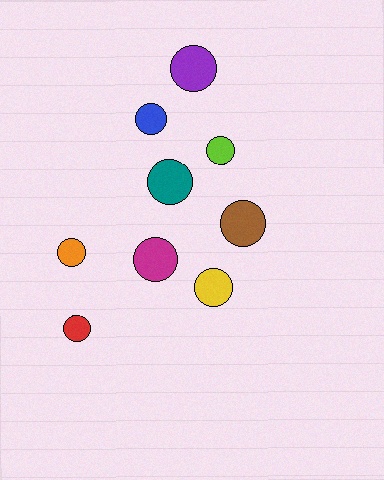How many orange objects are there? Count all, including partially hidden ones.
There is 1 orange object.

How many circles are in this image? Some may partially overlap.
There are 9 circles.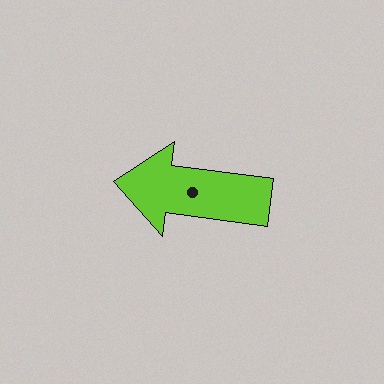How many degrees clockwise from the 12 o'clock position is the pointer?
Approximately 278 degrees.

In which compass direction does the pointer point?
West.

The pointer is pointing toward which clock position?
Roughly 9 o'clock.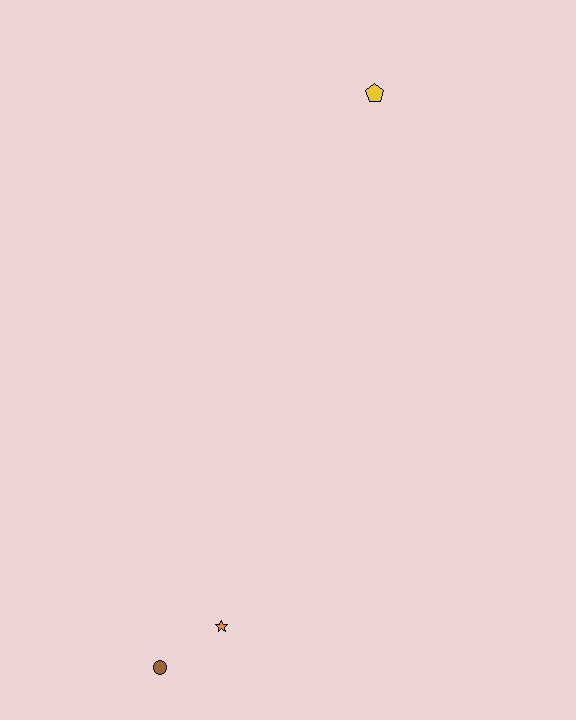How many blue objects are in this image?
There are no blue objects.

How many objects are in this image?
There are 3 objects.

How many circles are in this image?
There is 1 circle.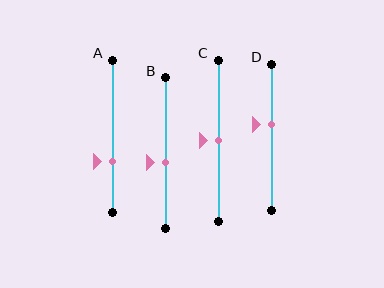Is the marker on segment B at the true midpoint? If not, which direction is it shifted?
No, the marker on segment B is shifted downward by about 6% of the segment length.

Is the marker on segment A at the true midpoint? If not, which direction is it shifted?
No, the marker on segment A is shifted downward by about 16% of the segment length.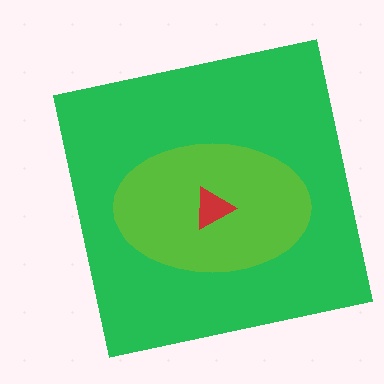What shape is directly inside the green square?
The lime ellipse.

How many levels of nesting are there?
3.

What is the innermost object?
The red triangle.